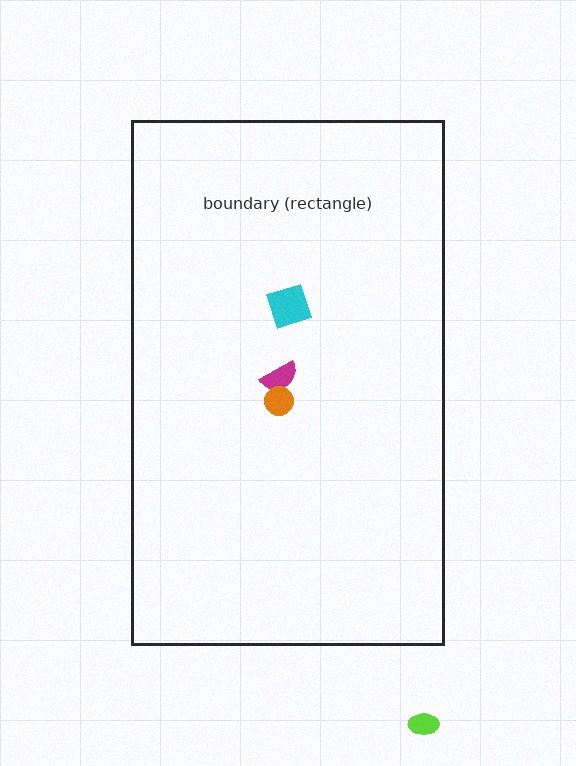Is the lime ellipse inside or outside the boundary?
Outside.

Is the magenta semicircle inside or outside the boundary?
Inside.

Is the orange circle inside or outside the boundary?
Inside.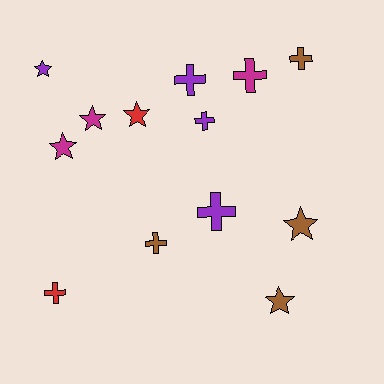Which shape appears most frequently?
Cross, with 7 objects.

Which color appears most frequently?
Brown, with 4 objects.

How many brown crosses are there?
There are 2 brown crosses.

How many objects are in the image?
There are 13 objects.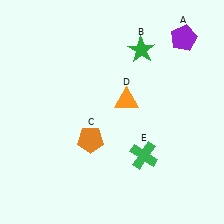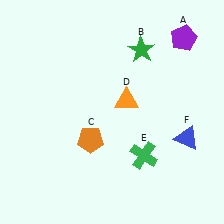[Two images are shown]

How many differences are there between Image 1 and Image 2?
There is 1 difference between the two images.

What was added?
A blue triangle (F) was added in Image 2.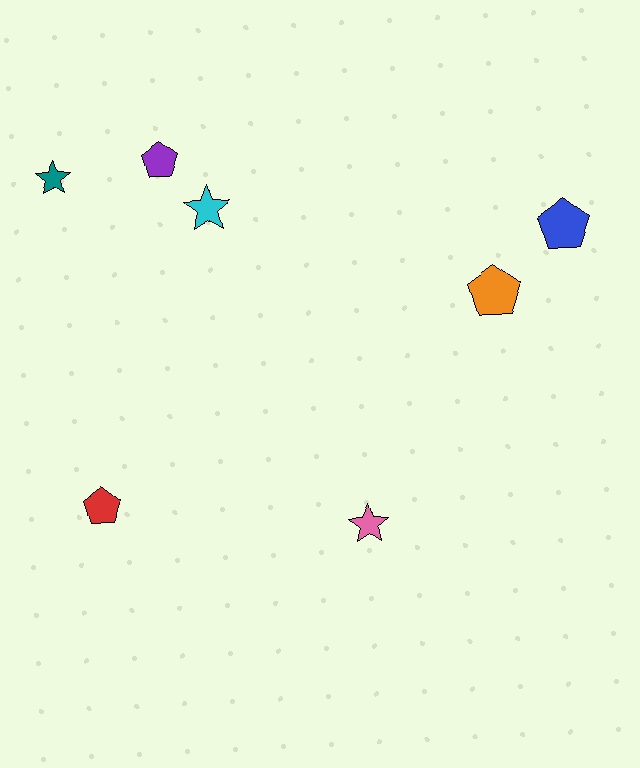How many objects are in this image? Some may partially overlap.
There are 7 objects.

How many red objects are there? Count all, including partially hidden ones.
There is 1 red object.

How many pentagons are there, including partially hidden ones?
There are 4 pentagons.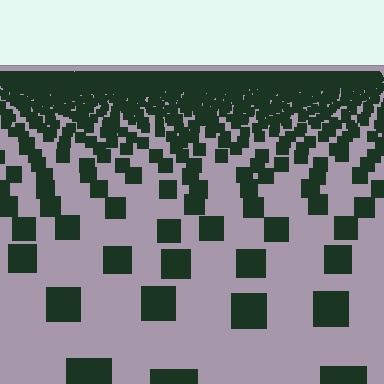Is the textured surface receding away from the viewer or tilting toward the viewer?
The surface is receding away from the viewer. Texture elements get smaller and denser toward the top.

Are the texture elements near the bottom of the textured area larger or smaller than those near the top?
Larger. Near the bottom, elements are closer to the viewer and appear at a bigger on-screen size.